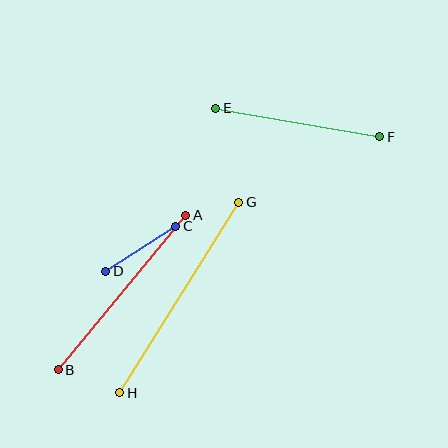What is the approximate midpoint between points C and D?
The midpoint is at approximately (141, 249) pixels.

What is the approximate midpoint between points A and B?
The midpoint is at approximately (122, 292) pixels.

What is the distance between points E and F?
The distance is approximately 167 pixels.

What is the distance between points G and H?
The distance is approximately 224 pixels.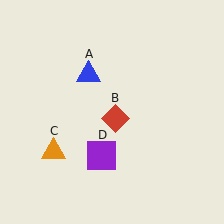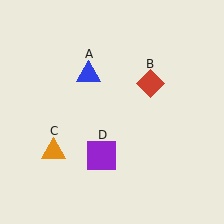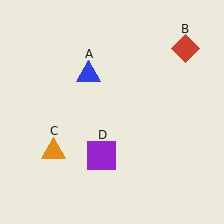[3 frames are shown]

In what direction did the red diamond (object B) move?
The red diamond (object B) moved up and to the right.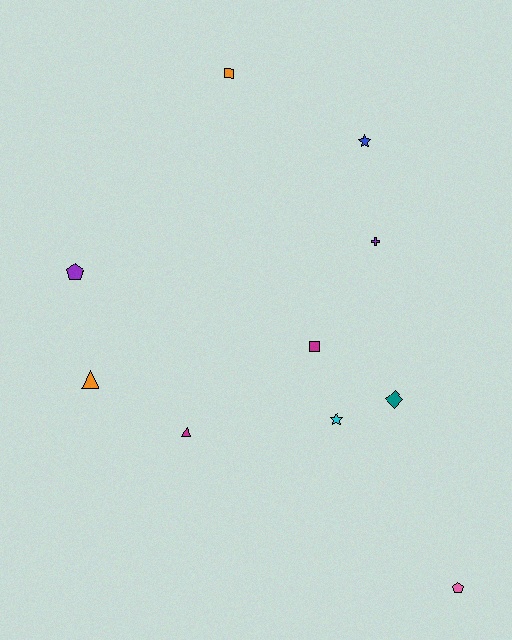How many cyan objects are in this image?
There is 1 cyan object.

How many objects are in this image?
There are 10 objects.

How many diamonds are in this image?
There is 1 diamond.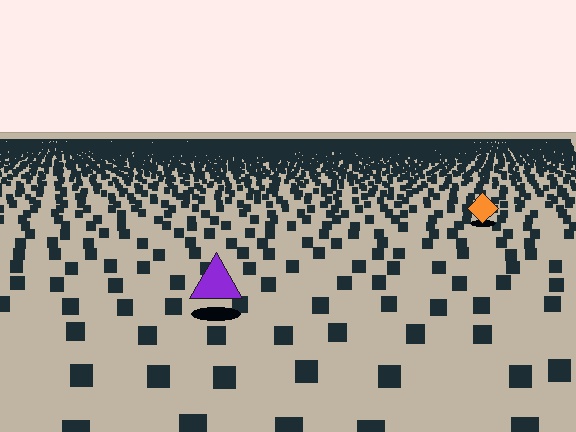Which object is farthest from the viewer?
The orange diamond is farthest from the viewer. It appears smaller and the ground texture around it is denser.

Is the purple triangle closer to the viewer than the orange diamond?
Yes. The purple triangle is closer — you can tell from the texture gradient: the ground texture is coarser near it.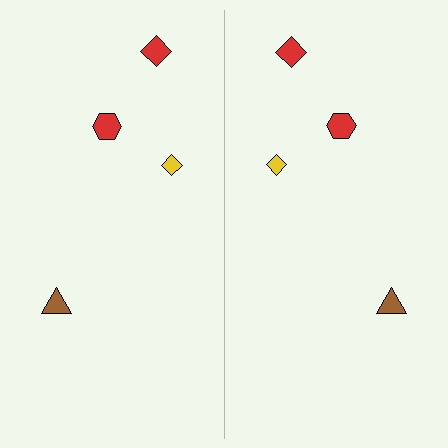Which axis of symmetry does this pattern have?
The pattern has a vertical axis of symmetry running through the center of the image.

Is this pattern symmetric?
Yes, this pattern has bilateral (reflection) symmetry.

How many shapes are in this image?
There are 8 shapes in this image.